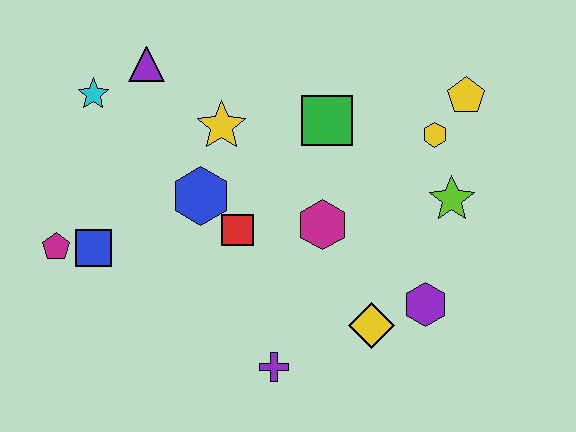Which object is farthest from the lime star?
The magenta pentagon is farthest from the lime star.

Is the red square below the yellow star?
Yes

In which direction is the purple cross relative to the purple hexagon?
The purple cross is to the left of the purple hexagon.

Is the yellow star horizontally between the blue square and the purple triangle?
No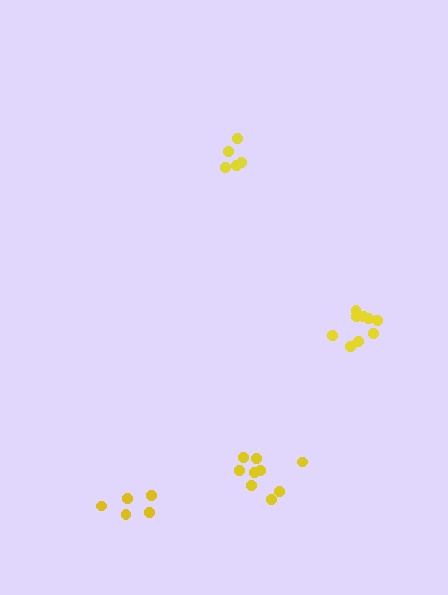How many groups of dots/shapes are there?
There are 4 groups.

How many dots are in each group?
Group 1: 5 dots, Group 2: 5 dots, Group 3: 9 dots, Group 4: 9 dots (28 total).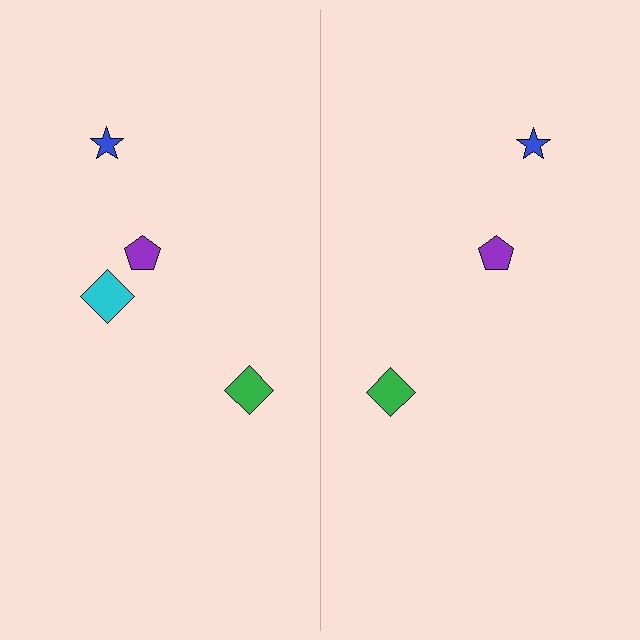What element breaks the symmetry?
A cyan diamond is missing from the right side.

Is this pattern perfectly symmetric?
No, the pattern is not perfectly symmetric. A cyan diamond is missing from the right side.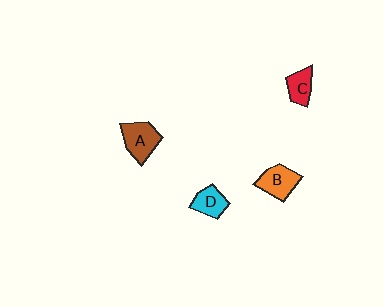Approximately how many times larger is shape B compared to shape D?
Approximately 1.3 times.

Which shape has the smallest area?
Shape C (red).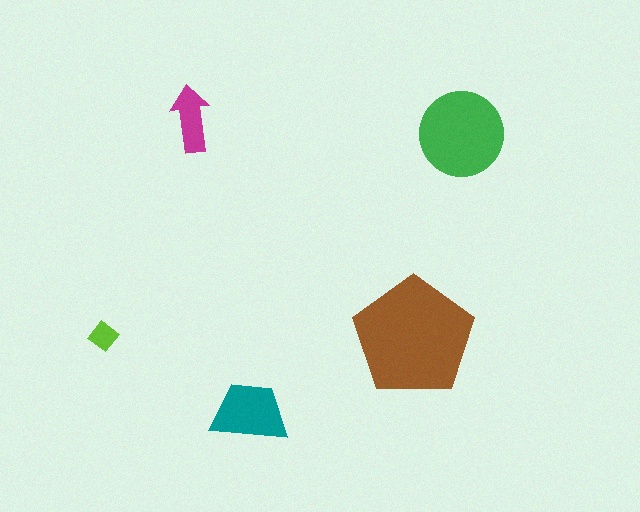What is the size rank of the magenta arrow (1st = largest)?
4th.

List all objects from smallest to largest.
The lime diamond, the magenta arrow, the teal trapezoid, the green circle, the brown pentagon.